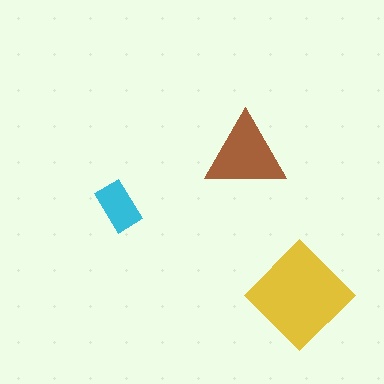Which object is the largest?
The yellow diamond.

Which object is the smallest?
The cyan rectangle.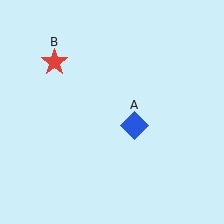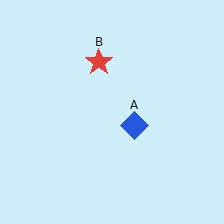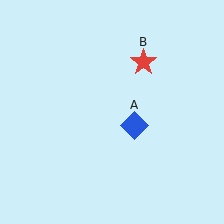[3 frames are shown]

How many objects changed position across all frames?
1 object changed position: red star (object B).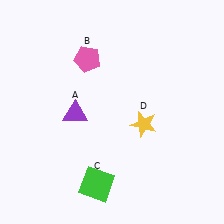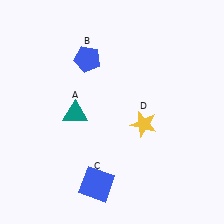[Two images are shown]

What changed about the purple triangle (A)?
In Image 1, A is purple. In Image 2, it changed to teal.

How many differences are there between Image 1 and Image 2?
There are 3 differences between the two images.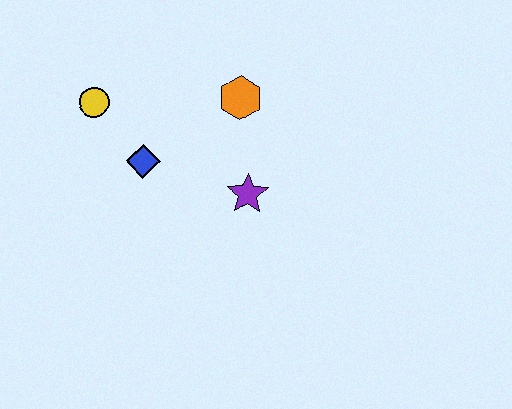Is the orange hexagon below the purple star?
No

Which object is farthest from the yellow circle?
The purple star is farthest from the yellow circle.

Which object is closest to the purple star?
The orange hexagon is closest to the purple star.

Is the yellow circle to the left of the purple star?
Yes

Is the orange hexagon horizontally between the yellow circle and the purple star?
Yes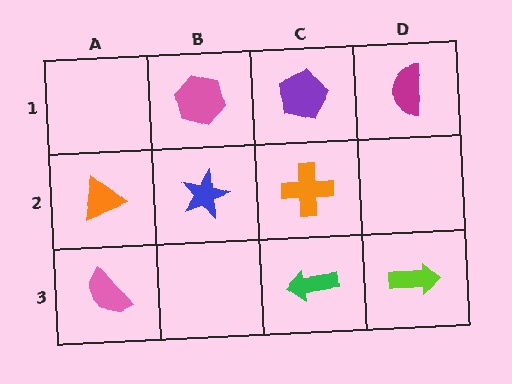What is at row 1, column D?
A magenta semicircle.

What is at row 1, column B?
A pink hexagon.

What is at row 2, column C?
An orange cross.